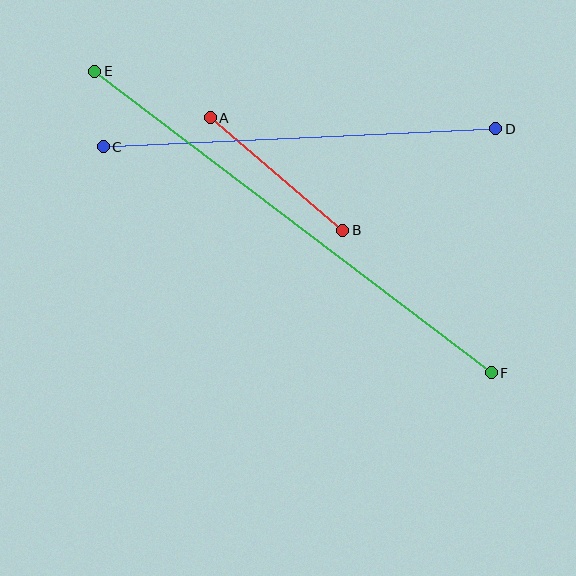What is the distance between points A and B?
The distance is approximately 174 pixels.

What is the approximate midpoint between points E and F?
The midpoint is at approximately (293, 222) pixels.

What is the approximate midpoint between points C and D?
The midpoint is at approximately (299, 138) pixels.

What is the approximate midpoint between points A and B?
The midpoint is at approximately (277, 174) pixels.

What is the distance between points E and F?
The distance is approximately 498 pixels.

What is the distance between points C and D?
The distance is approximately 393 pixels.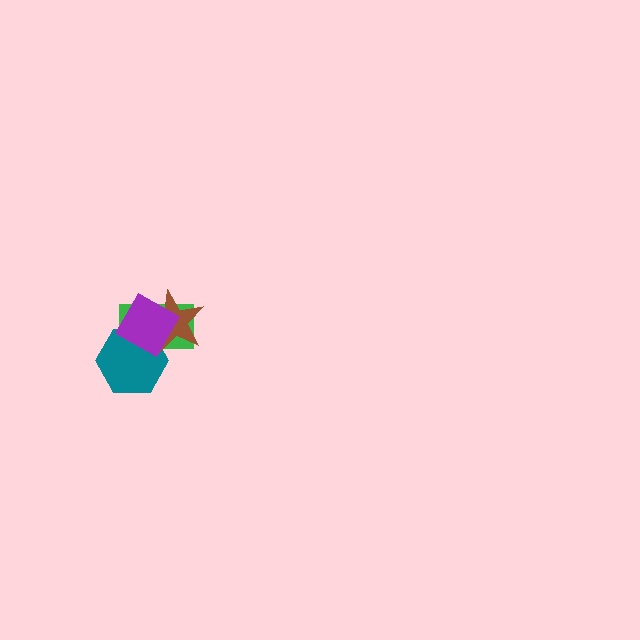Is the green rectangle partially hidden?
Yes, it is partially covered by another shape.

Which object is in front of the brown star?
The purple diamond is in front of the brown star.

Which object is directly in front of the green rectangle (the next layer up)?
The teal hexagon is directly in front of the green rectangle.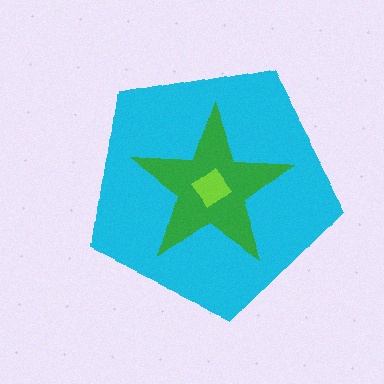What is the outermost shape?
The cyan pentagon.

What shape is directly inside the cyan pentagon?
The green star.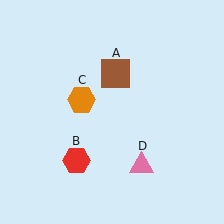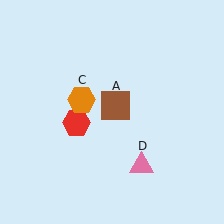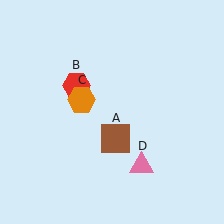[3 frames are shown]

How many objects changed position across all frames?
2 objects changed position: brown square (object A), red hexagon (object B).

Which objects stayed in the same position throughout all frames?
Orange hexagon (object C) and pink triangle (object D) remained stationary.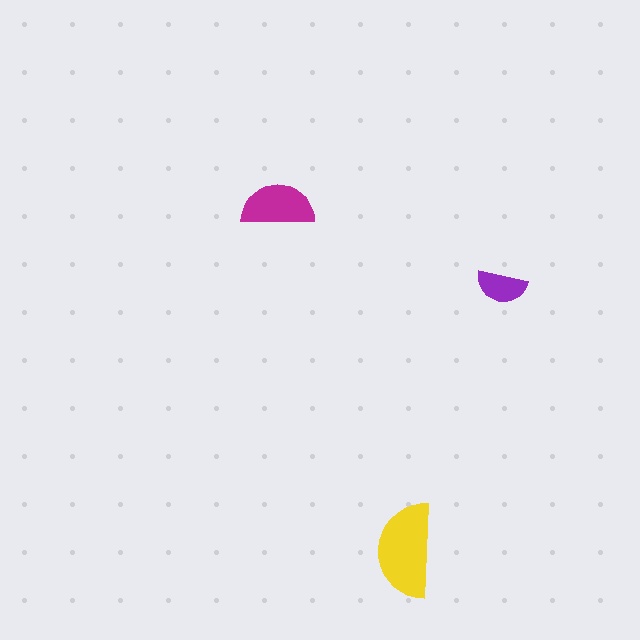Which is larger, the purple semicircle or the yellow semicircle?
The yellow one.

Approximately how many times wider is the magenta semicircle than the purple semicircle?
About 1.5 times wider.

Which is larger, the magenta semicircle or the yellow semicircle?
The yellow one.